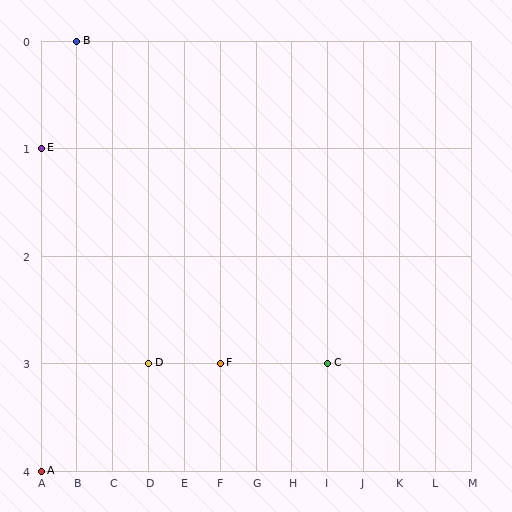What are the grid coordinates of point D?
Point D is at grid coordinates (D, 3).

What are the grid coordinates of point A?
Point A is at grid coordinates (A, 4).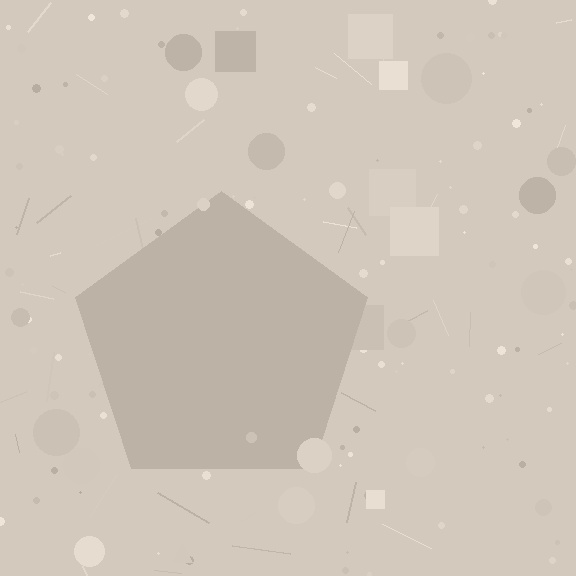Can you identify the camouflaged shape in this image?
The camouflaged shape is a pentagon.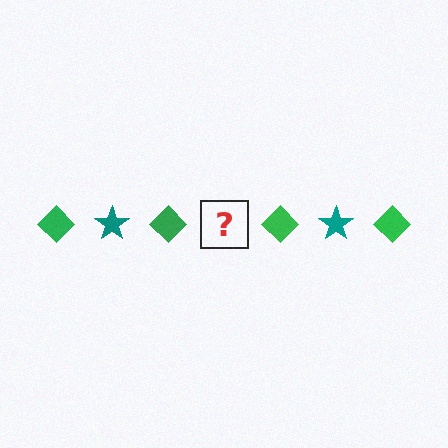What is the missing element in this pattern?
The missing element is a teal star.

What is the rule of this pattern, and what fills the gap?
The rule is that the pattern alternates between green diamond and teal star. The gap should be filled with a teal star.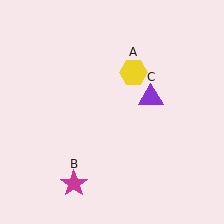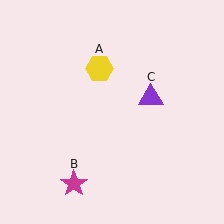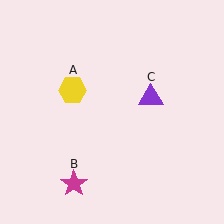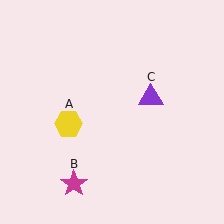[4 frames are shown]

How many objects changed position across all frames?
1 object changed position: yellow hexagon (object A).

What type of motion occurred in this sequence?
The yellow hexagon (object A) rotated counterclockwise around the center of the scene.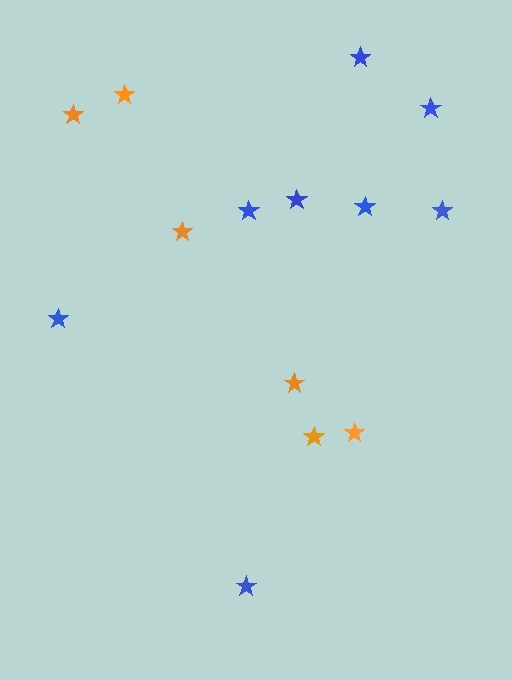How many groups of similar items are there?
There are 2 groups: one group of blue stars (8) and one group of orange stars (6).